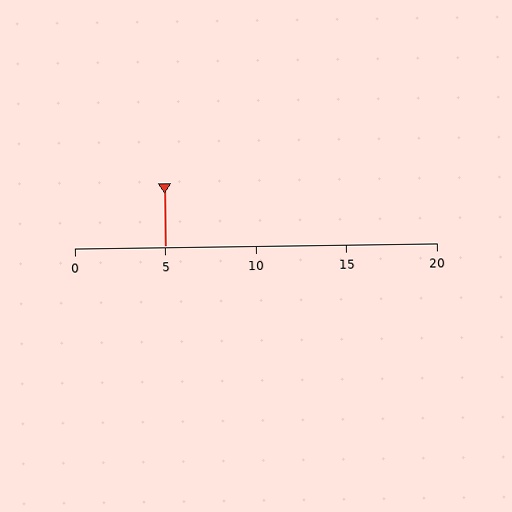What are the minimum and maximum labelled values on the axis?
The axis runs from 0 to 20.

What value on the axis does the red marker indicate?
The marker indicates approximately 5.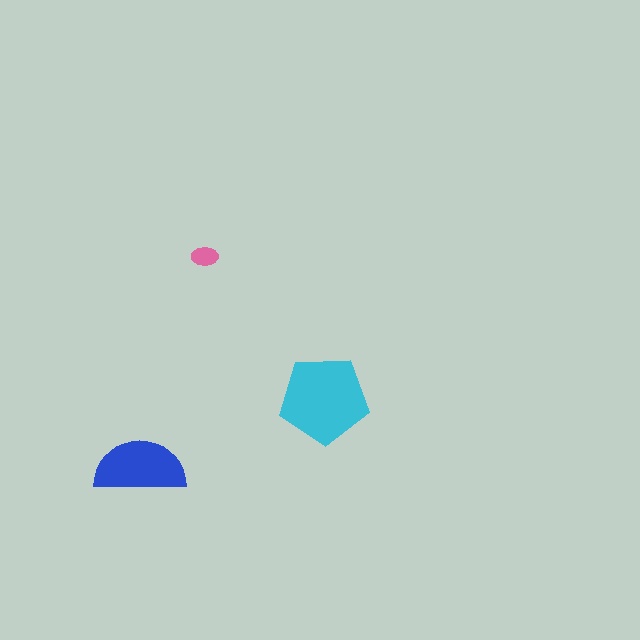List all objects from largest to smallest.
The cyan pentagon, the blue semicircle, the pink ellipse.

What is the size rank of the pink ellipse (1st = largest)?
3rd.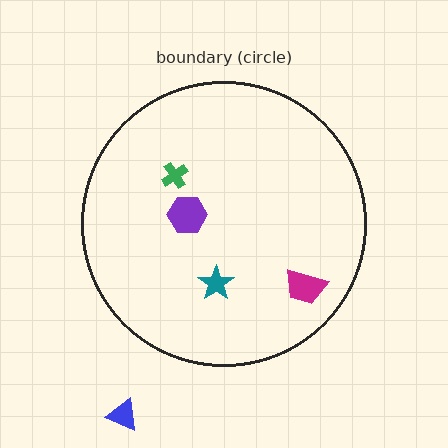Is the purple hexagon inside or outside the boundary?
Inside.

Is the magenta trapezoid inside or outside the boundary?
Inside.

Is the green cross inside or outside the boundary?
Inside.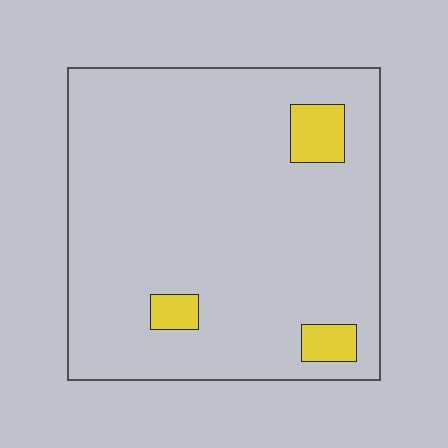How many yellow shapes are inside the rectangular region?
3.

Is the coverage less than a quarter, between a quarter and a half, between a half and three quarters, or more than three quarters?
Less than a quarter.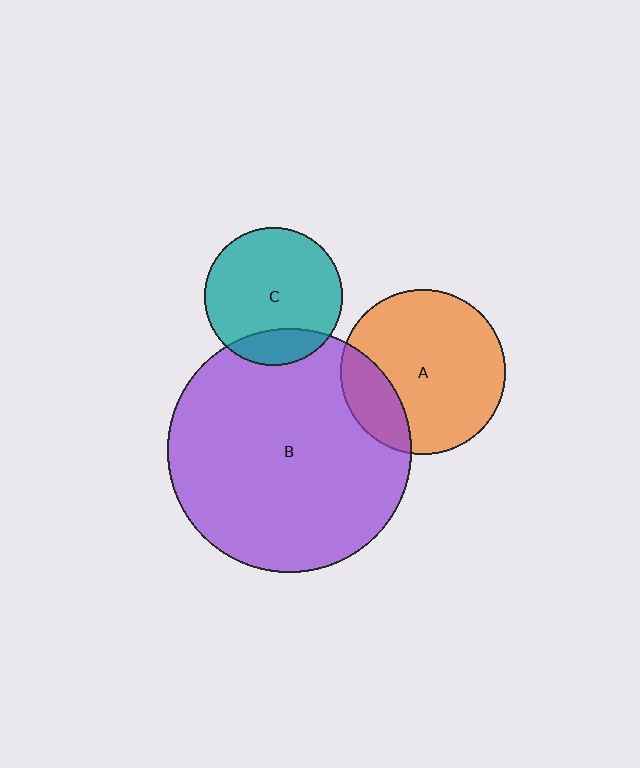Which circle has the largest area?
Circle B (purple).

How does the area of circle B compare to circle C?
Approximately 3.1 times.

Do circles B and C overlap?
Yes.